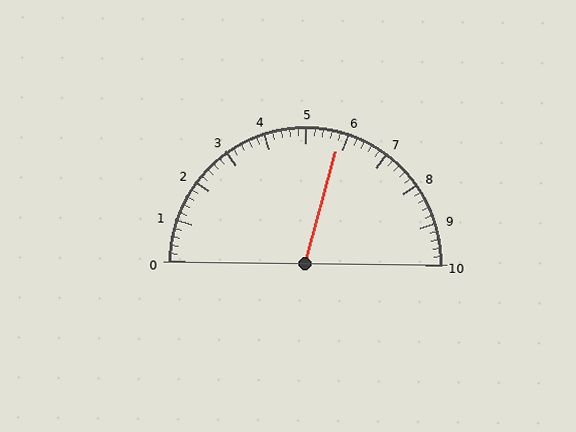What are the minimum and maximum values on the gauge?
The gauge ranges from 0 to 10.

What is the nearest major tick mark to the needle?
The nearest major tick mark is 6.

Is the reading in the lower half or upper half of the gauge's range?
The reading is in the upper half of the range (0 to 10).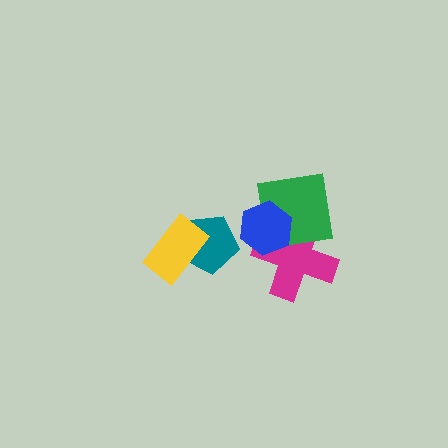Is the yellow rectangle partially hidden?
No, no other shape covers it.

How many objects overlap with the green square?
2 objects overlap with the green square.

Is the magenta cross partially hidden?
Yes, it is partially covered by another shape.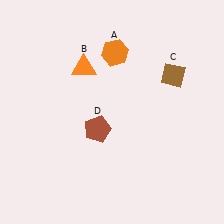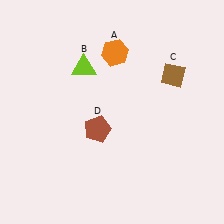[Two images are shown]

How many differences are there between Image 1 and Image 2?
There is 1 difference between the two images.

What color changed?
The triangle (B) changed from orange in Image 1 to lime in Image 2.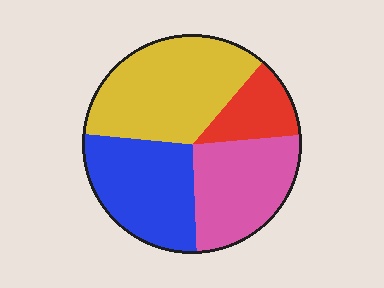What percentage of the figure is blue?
Blue takes up between a sixth and a third of the figure.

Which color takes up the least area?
Red, at roughly 10%.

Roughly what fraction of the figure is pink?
Pink takes up between a sixth and a third of the figure.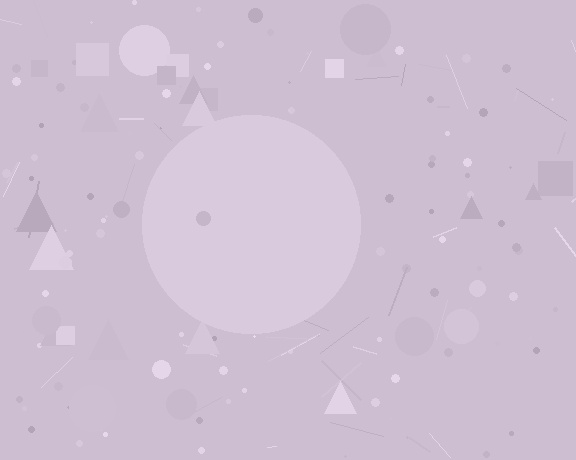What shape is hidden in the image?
A circle is hidden in the image.